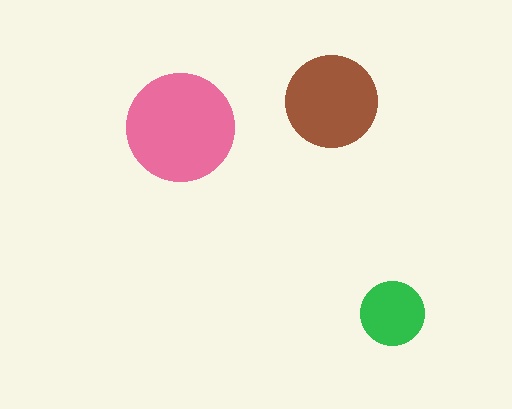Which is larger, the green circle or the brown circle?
The brown one.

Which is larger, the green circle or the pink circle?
The pink one.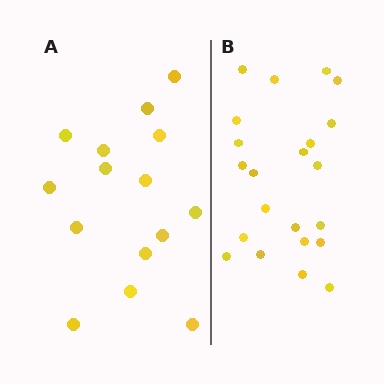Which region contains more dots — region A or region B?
Region B (the right region) has more dots.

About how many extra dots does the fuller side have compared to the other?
Region B has roughly 8 or so more dots than region A.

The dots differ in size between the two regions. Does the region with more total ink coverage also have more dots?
No. Region A has more total ink coverage because its dots are larger, but region B actually contains more individual dots. Total area can be misleading — the number of items is what matters here.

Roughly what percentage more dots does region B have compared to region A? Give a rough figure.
About 45% more.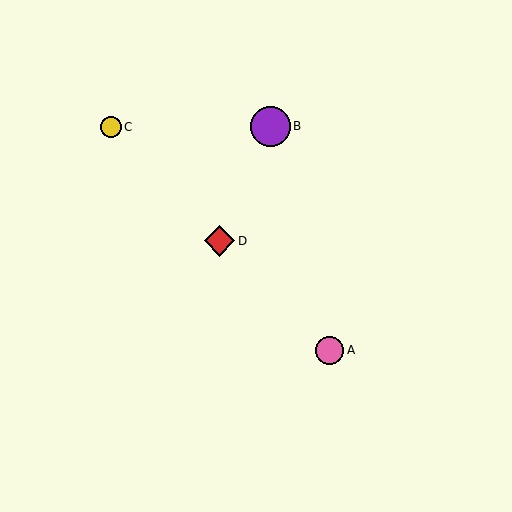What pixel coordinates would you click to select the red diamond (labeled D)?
Click at (219, 241) to select the red diamond D.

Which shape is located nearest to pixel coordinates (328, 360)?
The pink circle (labeled A) at (330, 350) is nearest to that location.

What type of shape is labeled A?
Shape A is a pink circle.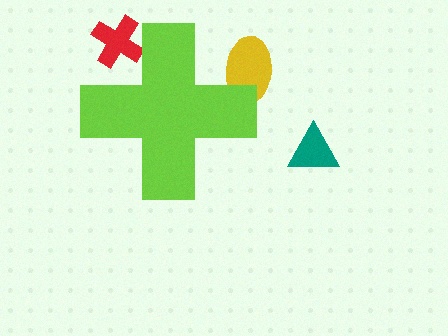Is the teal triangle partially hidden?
No, the teal triangle is fully visible.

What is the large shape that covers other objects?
A lime cross.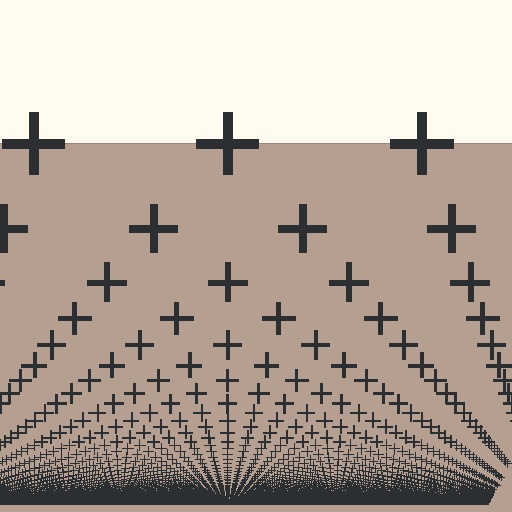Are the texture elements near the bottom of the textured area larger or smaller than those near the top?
Smaller. The gradient is inverted — elements near the bottom are smaller and denser.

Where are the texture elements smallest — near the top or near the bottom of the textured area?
Near the bottom.